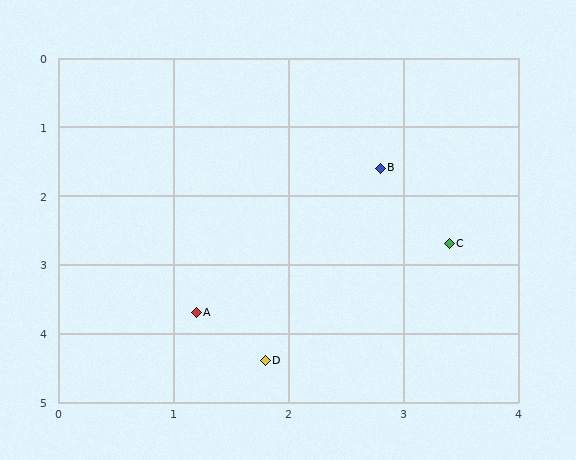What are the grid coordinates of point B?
Point B is at approximately (2.8, 1.6).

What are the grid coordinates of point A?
Point A is at approximately (1.2, 3.7).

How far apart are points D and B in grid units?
Points D and B are about 3.0 grid units apart.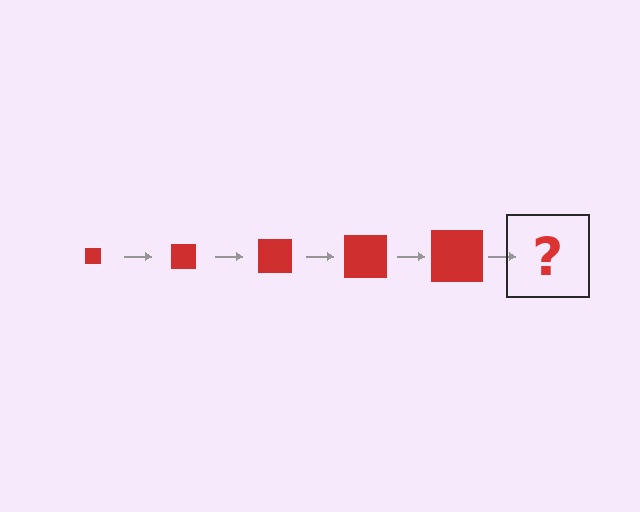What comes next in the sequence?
The next element should be a red square, larger than the previous one.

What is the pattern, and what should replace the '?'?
The pattern is that the square gets progressively larger each step. The '?' should be a red square, larger than the previous one.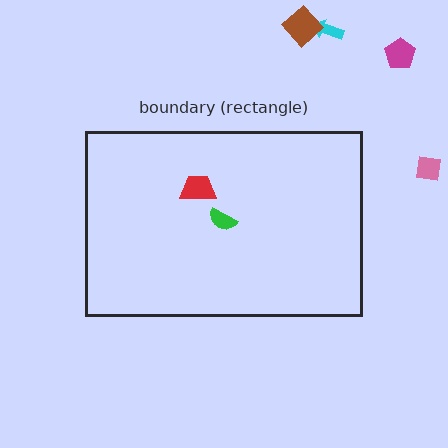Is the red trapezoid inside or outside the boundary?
Inside.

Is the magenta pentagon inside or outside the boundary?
Outside.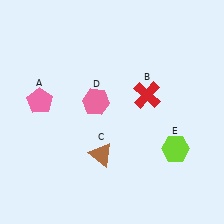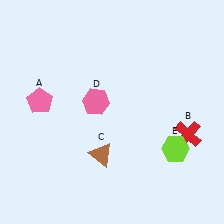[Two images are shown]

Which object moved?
The red cross (B) moved right.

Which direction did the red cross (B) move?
The red cross (B) moved right.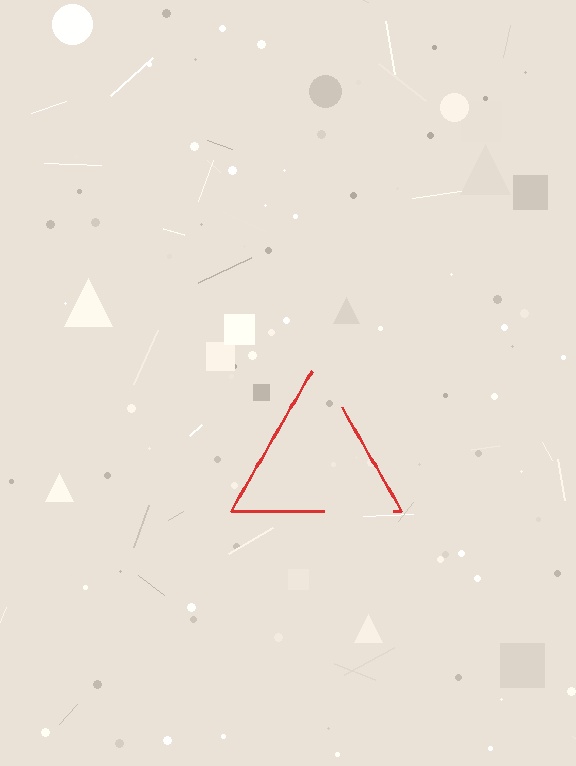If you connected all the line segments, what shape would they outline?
They would outline a triangle.